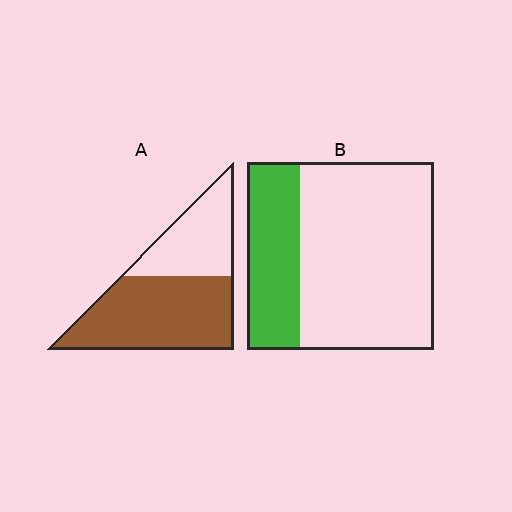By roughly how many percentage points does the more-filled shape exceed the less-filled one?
By roughly 35 percentage points (A over B).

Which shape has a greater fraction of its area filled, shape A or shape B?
Shape A.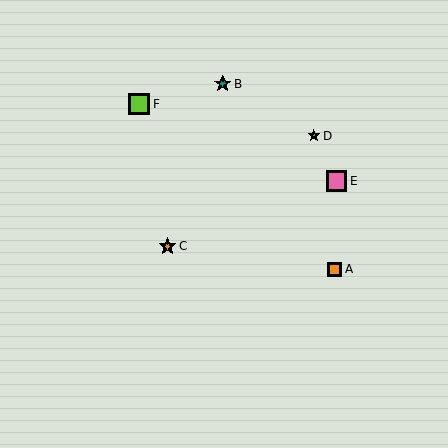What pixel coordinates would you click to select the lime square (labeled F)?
Click at (139, 104) to select the lime square F.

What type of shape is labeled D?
Shape D is a green star.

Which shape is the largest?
The lime square (labeled F) is the largest.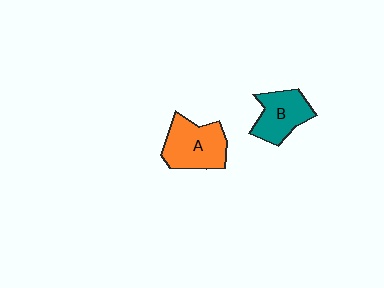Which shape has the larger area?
Shape A (orange).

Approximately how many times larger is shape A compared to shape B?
Approximately 1.2 times.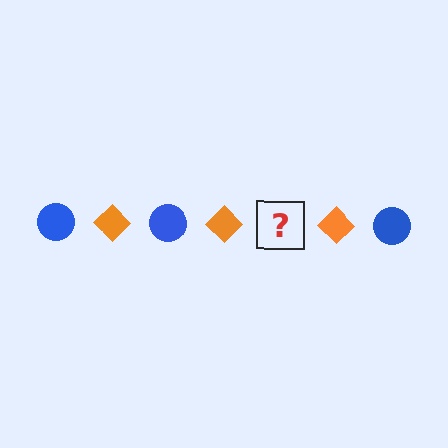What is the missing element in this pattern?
The missing element is a blue circle.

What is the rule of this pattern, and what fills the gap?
The rule is that the pattern alternates between blue circle and orange diamond. The gap should be filled with a blue circle.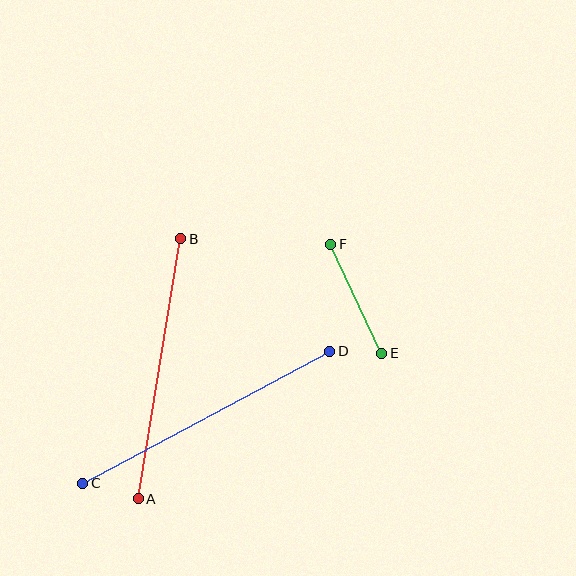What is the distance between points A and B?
The distance is approximately 263 pixels.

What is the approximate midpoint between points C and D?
The midpoint is at approximately (206, 417) pixels.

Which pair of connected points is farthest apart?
Points C and D are farthest apart.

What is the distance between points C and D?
The distance is approximately 280 pixels.